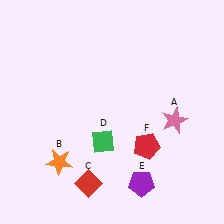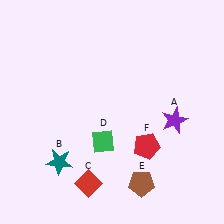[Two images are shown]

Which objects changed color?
A changed from pink to purple. B changed from orange to teal. E changed from purple to brown.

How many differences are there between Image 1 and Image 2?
There are 3 differences between the two images.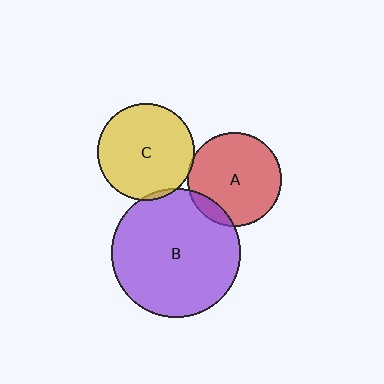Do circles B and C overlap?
Yes.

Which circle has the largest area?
Circle B (purple).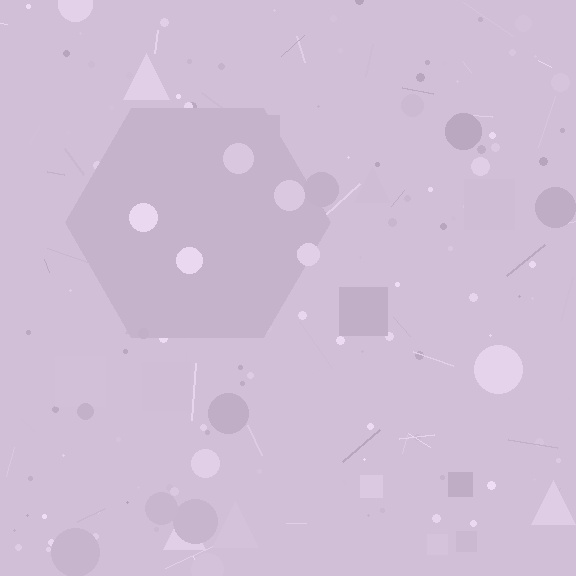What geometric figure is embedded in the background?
A hexagon is embedded in the background.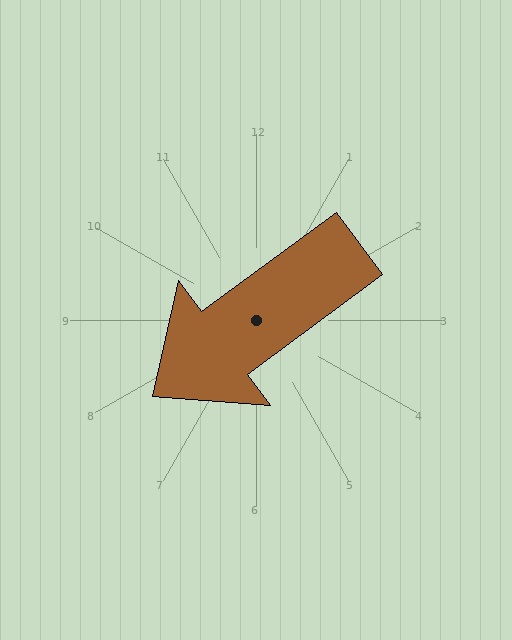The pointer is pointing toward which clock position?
Roughly 8 o'clock.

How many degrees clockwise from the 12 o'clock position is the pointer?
Approximately 233 degrees.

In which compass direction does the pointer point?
Southwest.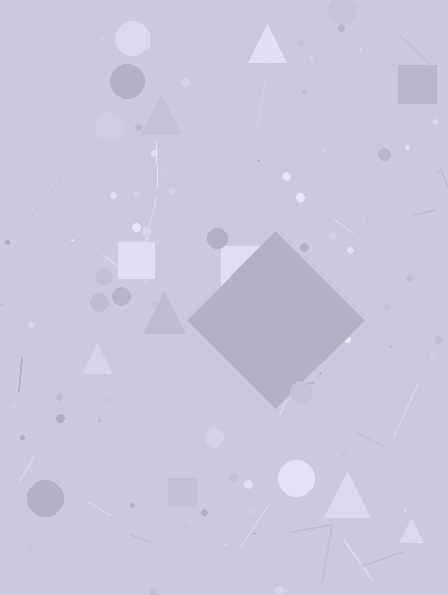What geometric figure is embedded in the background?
A diamond is embedded in the background.